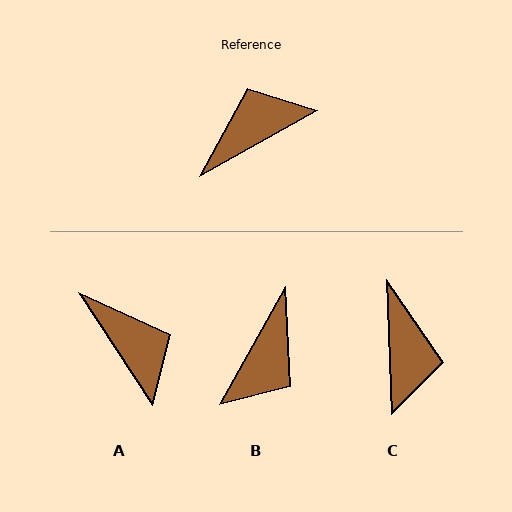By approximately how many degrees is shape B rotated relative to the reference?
Approximately 148 degrees clockwise.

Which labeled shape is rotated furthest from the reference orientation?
B, about 148 degrees away.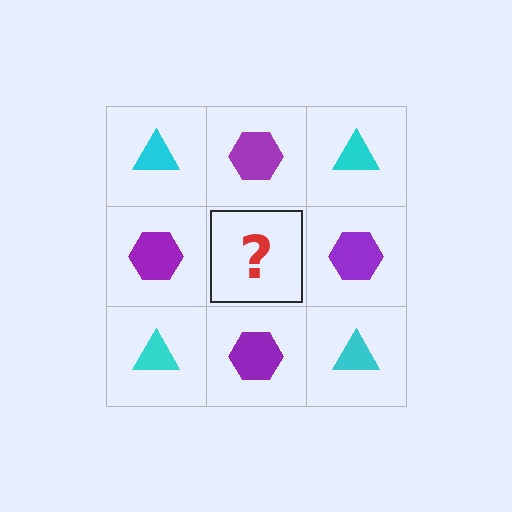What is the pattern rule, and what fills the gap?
The rule is that it alternates cyan triangle and purple hexagon in a checkerboard pattern. The gap should be filled with a cyan triangle.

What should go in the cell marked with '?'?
The missing cell should contain a cyan triangle.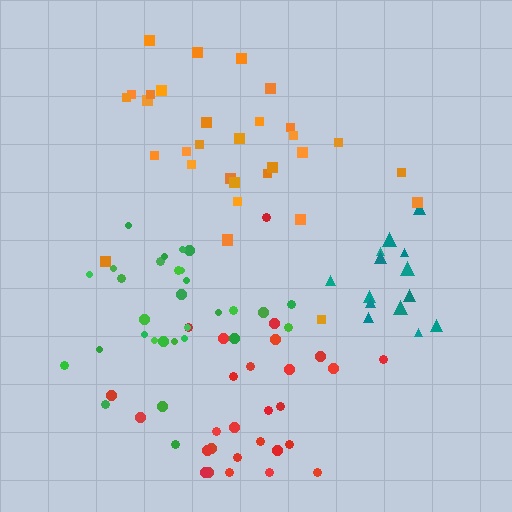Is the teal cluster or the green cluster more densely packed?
Teal.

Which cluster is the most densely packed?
Teal.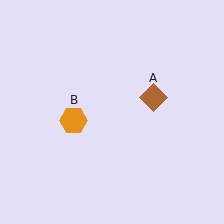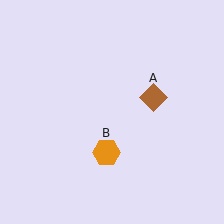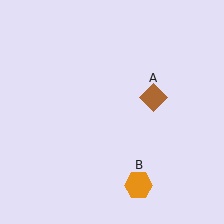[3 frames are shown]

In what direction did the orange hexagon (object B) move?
The orange hexagon (object B) moved down and to the right.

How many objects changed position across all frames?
1 object changed position: orange hexagon (object B).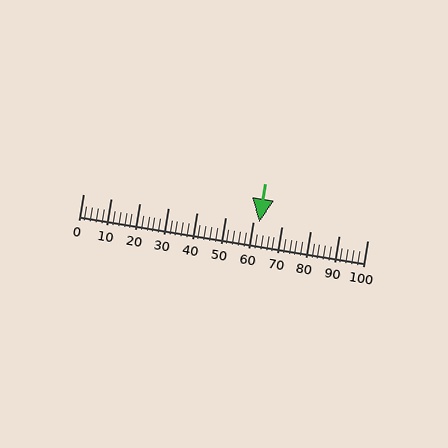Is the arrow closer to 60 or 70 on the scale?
The arrow is closer to 60.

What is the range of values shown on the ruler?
The ruler shows values from 0 to 100.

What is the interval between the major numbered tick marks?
The major tick marks are spaced 10 units apart.